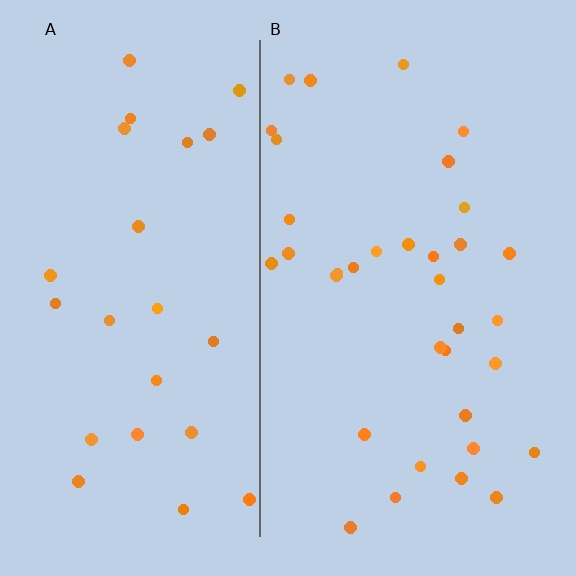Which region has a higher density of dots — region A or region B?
B (the right).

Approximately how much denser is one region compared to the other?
Approximately 1.4× — region B over region A.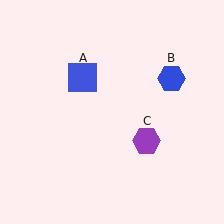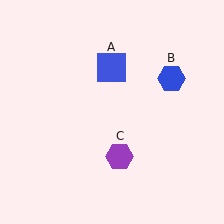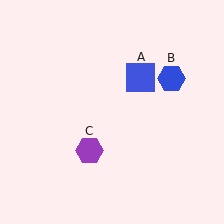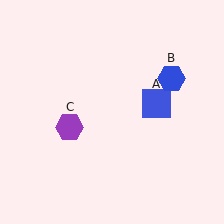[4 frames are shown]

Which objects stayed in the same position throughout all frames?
Blue hexagon (object B) remained stationary.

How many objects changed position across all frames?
2 objects changed position: blue square (object A), purple hexagon (object C).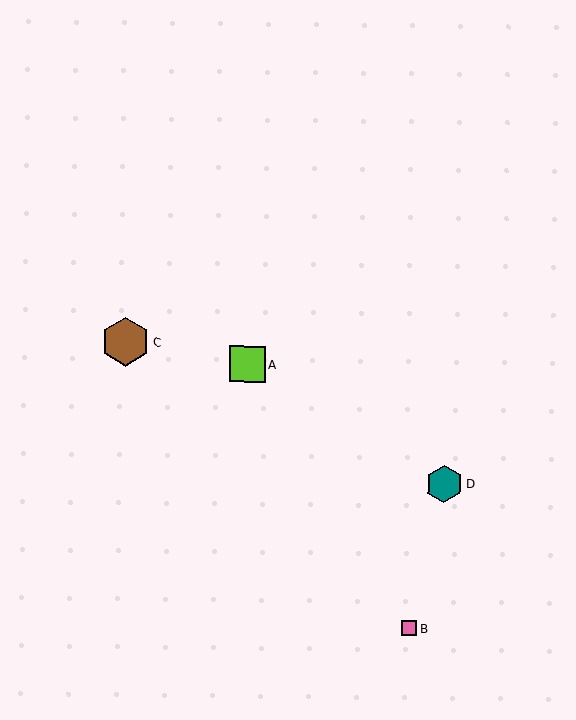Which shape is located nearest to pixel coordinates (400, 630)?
The pink square (labeled B) at (409, 629) is nearest to that location.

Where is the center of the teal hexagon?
The center of the teal hexagon is at (444, 484).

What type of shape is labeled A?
Shape A is a lime square.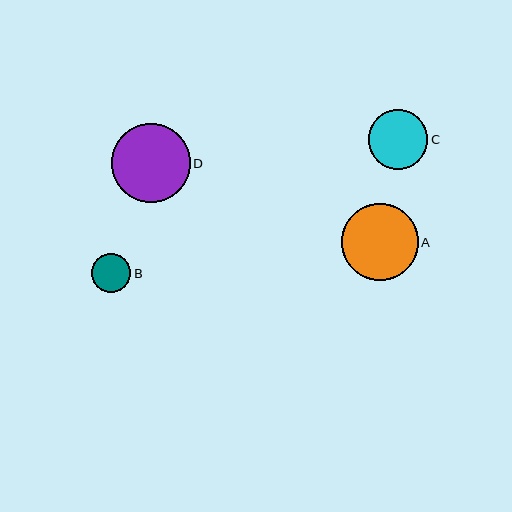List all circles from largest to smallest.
From largest to smallest: D, A, C, B.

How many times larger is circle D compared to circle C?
Circle D is approximately 1.3 times the size of circle C.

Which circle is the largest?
Circle D is the largest with a size of approximately 79 pixels.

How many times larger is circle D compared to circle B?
Circle D is approximately 2.0 times the size of circle B.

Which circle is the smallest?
Circle B is the smallest with a size of approximately 39 pixels.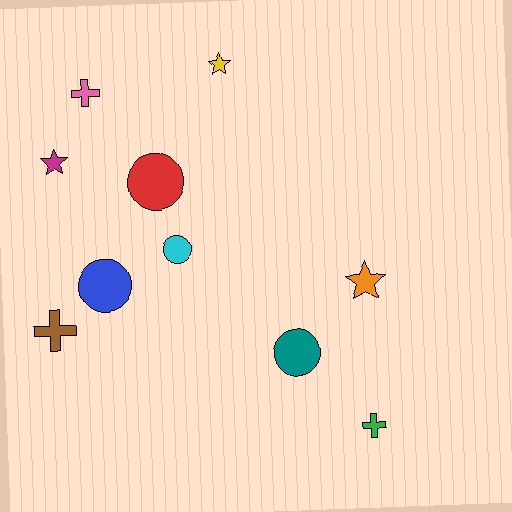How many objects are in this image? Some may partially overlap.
There are 10 objects.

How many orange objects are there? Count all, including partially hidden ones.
There is 1 orange object.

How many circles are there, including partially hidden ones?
There are 4 circles.